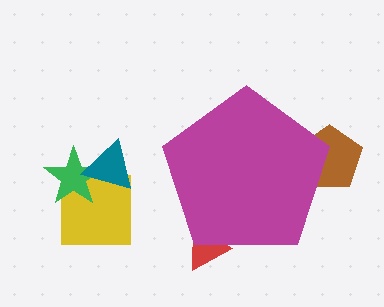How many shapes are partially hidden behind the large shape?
2 shapes are partially hidden.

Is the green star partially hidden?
No, the green star is fully visible.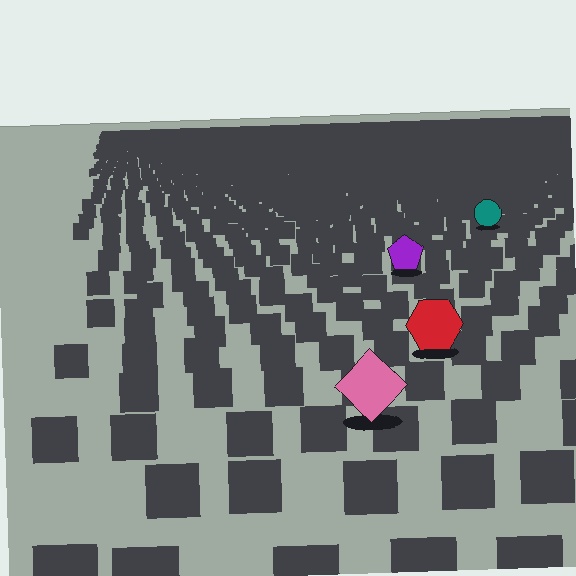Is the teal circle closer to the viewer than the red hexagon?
No. The red hexagon is closer — you can tell from the texture gradient: the ground texture is coarser near it.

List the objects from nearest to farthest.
From nearest to farthest: the pink diamond, the red hexagon, the purple pentagon, the teal circle.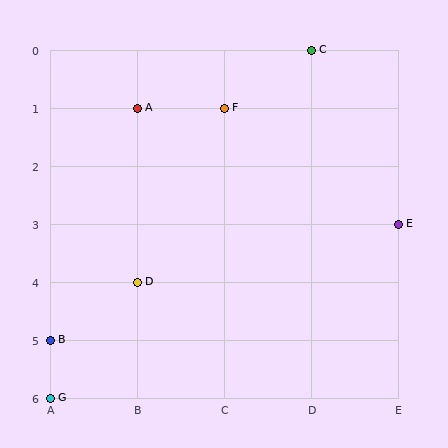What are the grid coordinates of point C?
Point C is at grid coordinates (D, 0).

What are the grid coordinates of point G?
Point G is at grid coordinates (A, 6).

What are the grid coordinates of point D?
Point D is at grid coordinates (B, 4).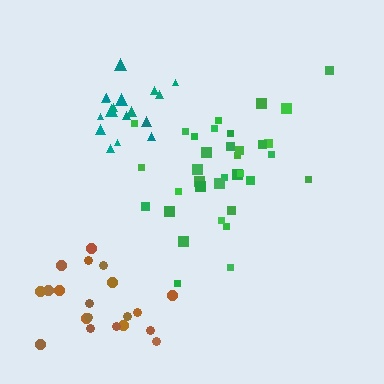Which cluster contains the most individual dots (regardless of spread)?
Green (35).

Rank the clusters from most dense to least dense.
teal, green, brown.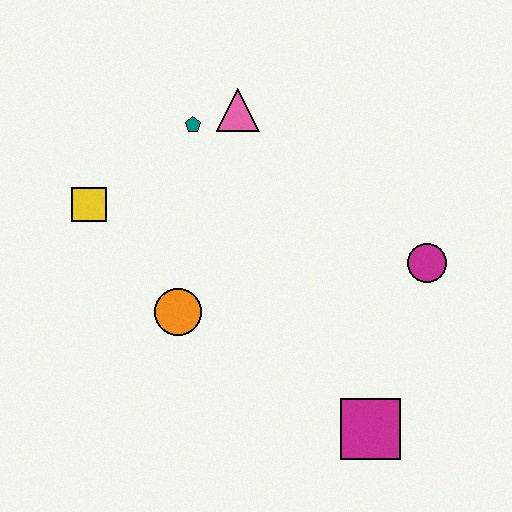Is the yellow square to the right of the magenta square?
No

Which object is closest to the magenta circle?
The magenta square is closest to the magenta circle.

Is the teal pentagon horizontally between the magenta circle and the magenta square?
No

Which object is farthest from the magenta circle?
The yellow square is farthest from the magenta circle.